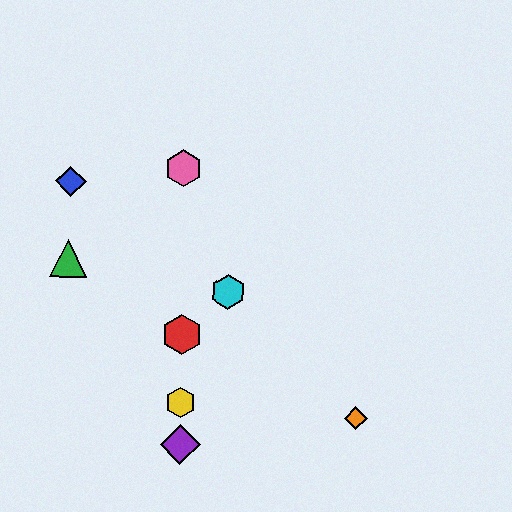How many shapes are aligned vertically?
4 shapes (the red hexagon, the yellow hexagon, the purple diamond, the pink hexagon) are aligned vertically.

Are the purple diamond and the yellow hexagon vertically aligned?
Yes, both are at x≈180.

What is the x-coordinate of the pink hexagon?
The pink hexagon is at x≈184.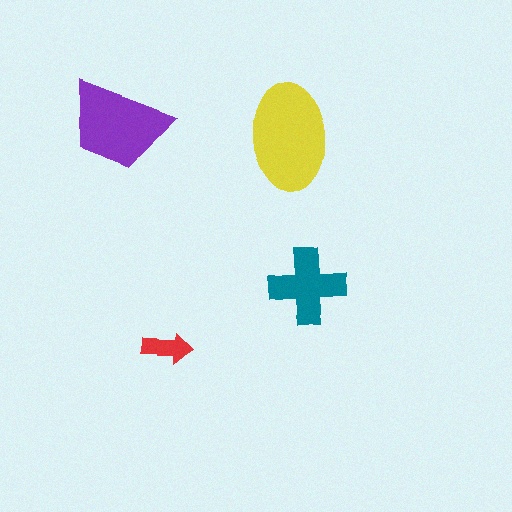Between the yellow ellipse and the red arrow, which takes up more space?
The yellow ellipse.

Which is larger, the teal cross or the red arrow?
The teal cross.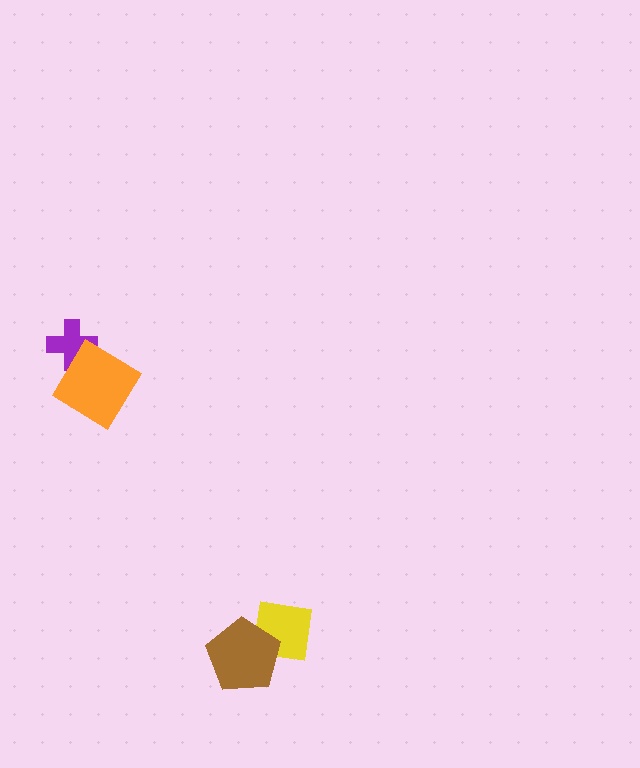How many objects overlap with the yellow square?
1 object overlaps with the yellow square.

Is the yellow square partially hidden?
Yes, it is partially covered by another shape.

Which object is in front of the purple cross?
The orange diamond is in front of the purple cross.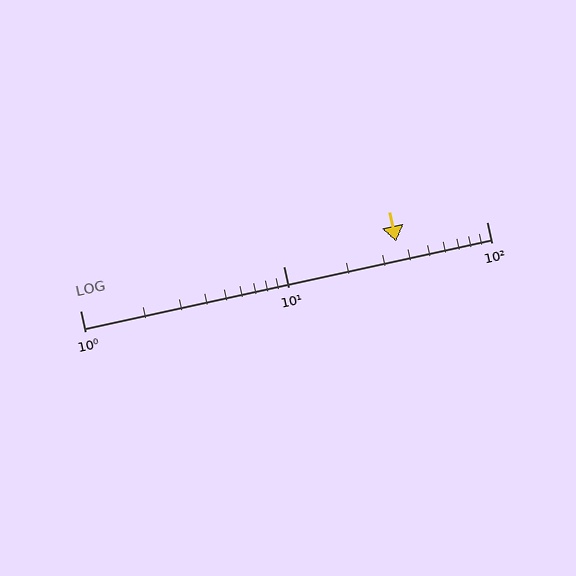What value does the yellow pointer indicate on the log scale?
The pointer indicates approximately 36.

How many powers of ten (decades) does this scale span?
The scale spans 2 decades, from 1 to 100.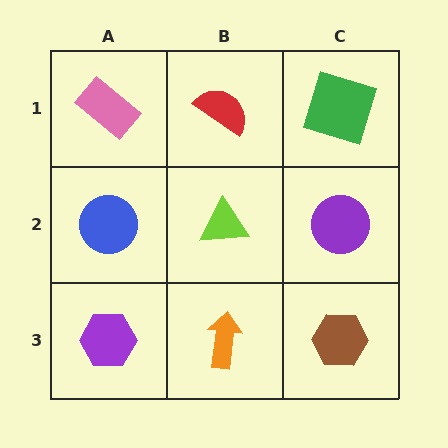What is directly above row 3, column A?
A blue circle.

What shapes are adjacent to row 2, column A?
A pink rectangle (row 1, column A), a purple hexagon (row 3, column A), a lime triangle (row 2, column B).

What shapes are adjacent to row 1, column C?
A purple circle (row 2, column C), a red semicircle (row 1, column B).